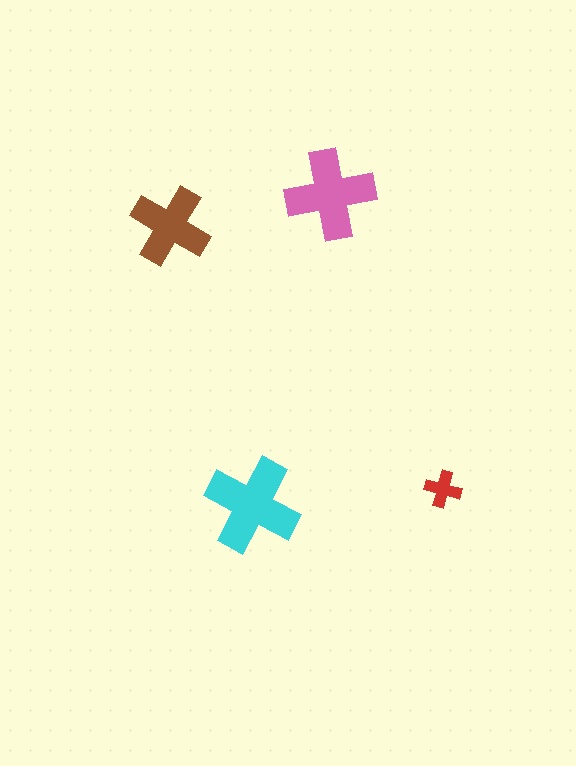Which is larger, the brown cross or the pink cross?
The pink one.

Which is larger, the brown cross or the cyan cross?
The cyan one.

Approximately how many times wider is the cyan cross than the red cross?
About 2.5 times wider.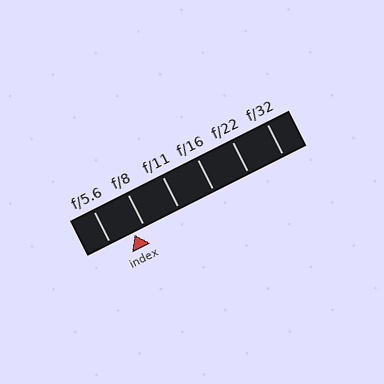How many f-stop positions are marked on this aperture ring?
There are 6 f-stop positions marked.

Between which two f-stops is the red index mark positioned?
The index mark is between f/5.6 and f/8.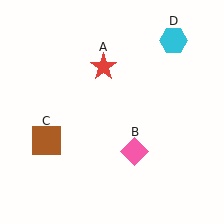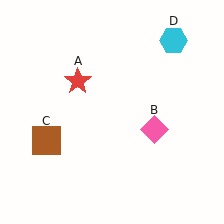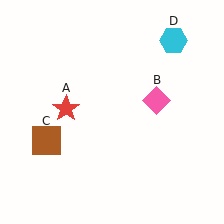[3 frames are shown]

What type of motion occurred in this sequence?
The red star (object A), pink diamond (object B) rotated counterclockwise around the center of the scene.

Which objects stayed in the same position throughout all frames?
Brown square (object C) and cyan hexagon (object D) remained stationary.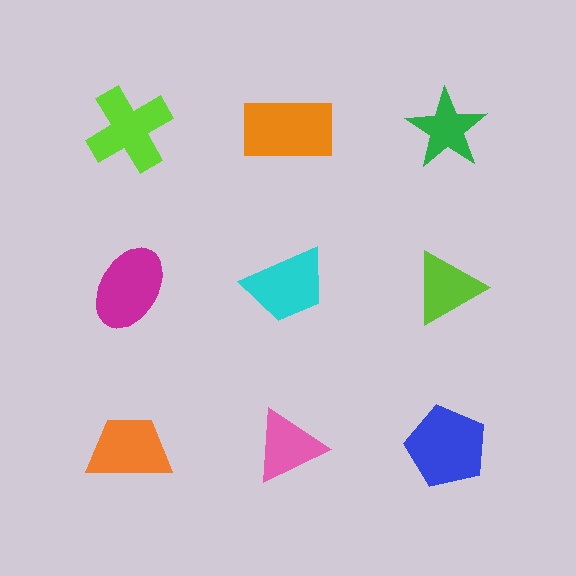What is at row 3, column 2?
A pink triangle.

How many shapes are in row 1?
3 shapes.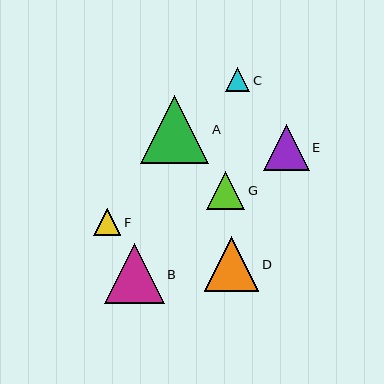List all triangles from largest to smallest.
From largest to smallest: A, B, D, E, G, F, C.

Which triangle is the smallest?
Triangle C is the smallest with a size of approximately 24 pixels.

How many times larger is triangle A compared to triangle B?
Triangle A is approximately 1.2 times the size of triangle B.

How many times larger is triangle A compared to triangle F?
Triangle A is approximately 2.6 times the size of triangle F.